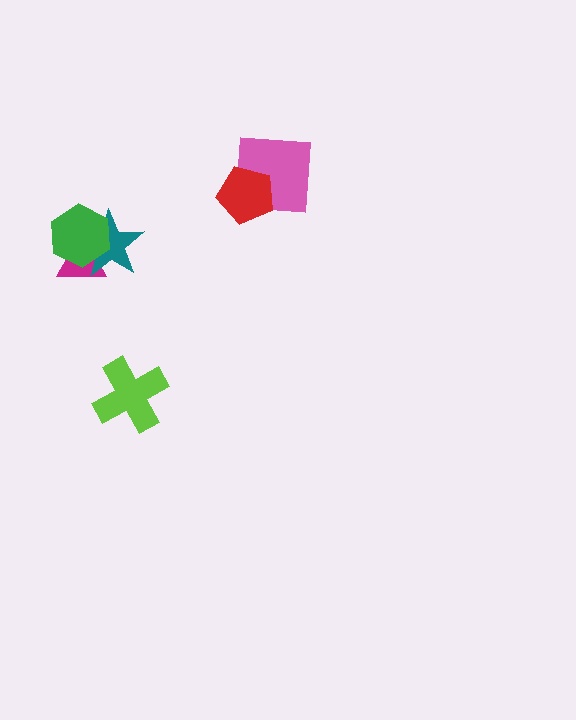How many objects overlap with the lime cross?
0 objects overlap with the lime cross.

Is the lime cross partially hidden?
No, no other shape covers it.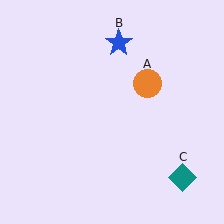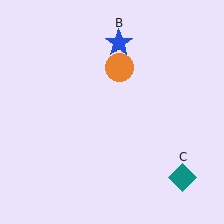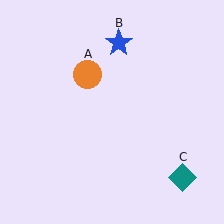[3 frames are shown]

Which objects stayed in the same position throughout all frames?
Blue star (object B) and teal diamond (object C) remained stationary.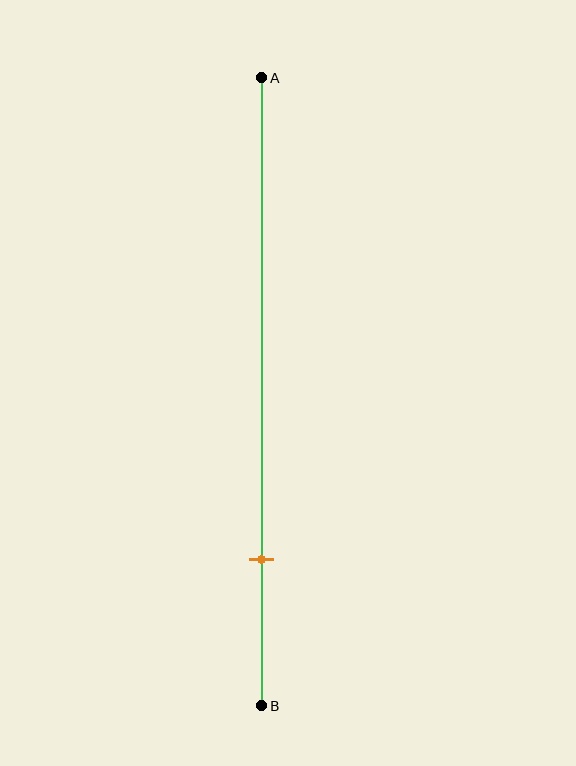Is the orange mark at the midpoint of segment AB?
No, the mark is at about 75% from A, not at the 50% midpoint.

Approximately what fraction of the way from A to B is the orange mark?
The orange mark is approximately 75% of the way from A to B.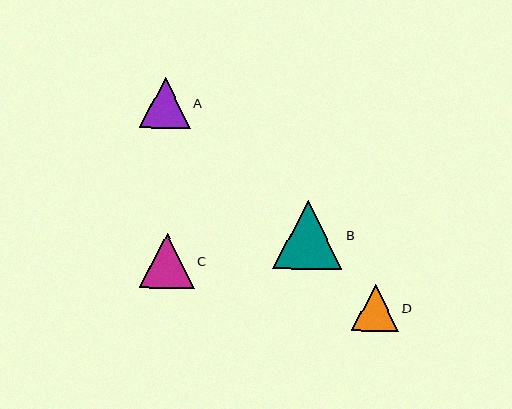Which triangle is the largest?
Triangle B is the largest with a size of approximately 69 pixels.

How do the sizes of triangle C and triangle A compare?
Triangle C and triangle A are approximately the same size.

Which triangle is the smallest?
Triangle D is the smallest with a size of approximately 47 pixels.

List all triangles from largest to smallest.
From largest to smallest: B, C, A, D.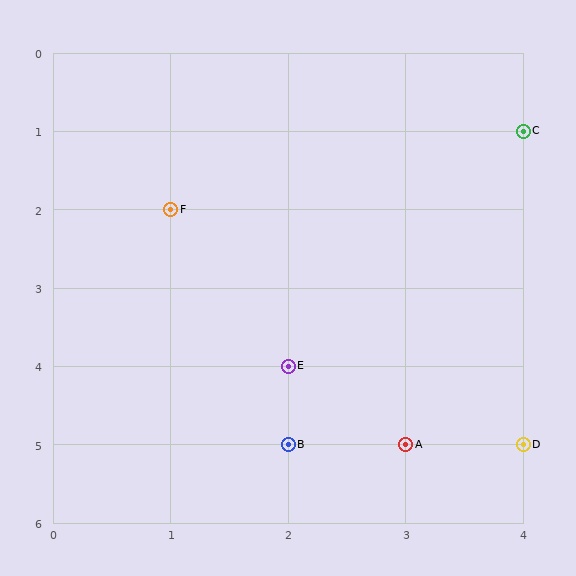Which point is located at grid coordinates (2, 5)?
Point B is at (2, 5).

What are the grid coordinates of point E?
Point E is at grid coordinates (2, 4).